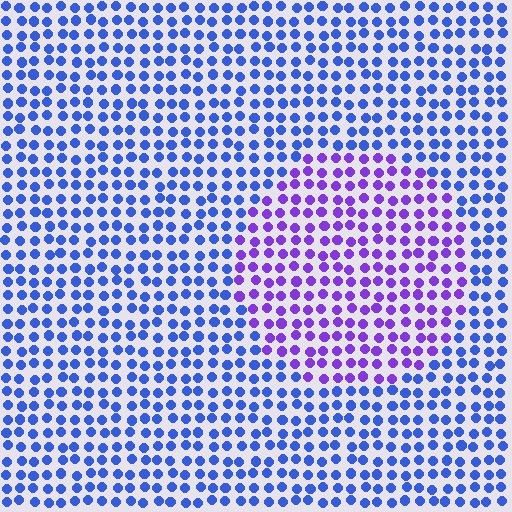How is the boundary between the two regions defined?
The boundary is defined purely by a slight shift in hue (about 42 degrees). Spacing, size, and orientation are identical on both sides.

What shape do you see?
I see a circle.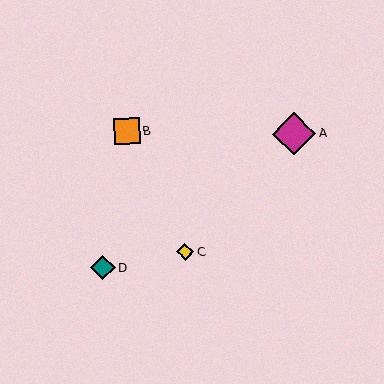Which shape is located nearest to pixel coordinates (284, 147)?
The magenta diamond (labeled A) at (294, 134) is nearest to that location.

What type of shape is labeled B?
Shape B is an orange square.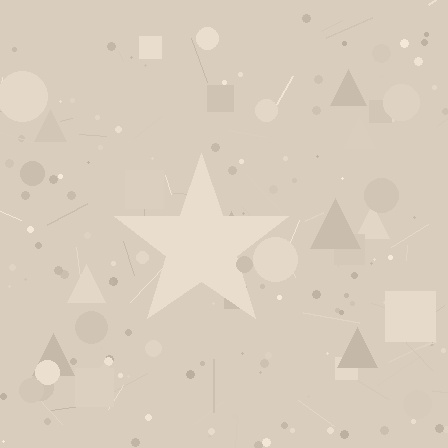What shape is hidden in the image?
A star is hidden in the image.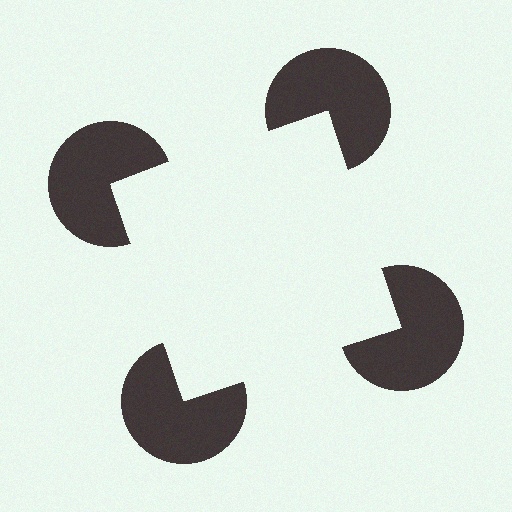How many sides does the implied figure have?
4 sides.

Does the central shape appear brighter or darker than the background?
It typically appears slightly brighter than the background, even though no actual brightness change is drawn.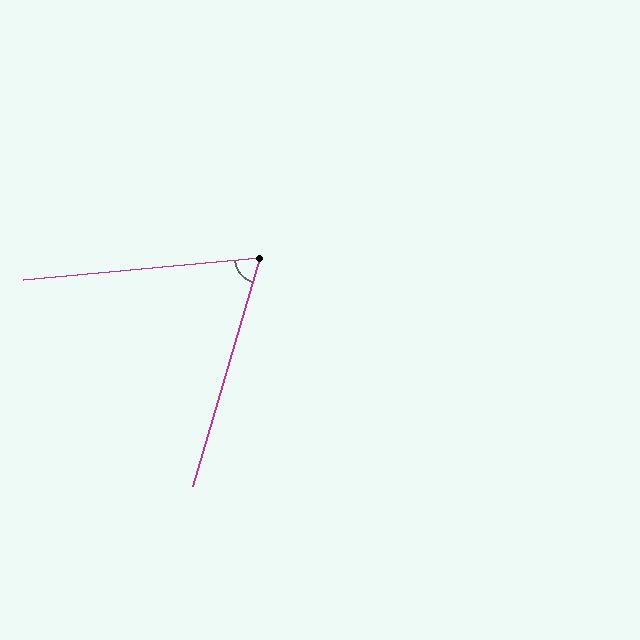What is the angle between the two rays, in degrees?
Approximately 68 degrees.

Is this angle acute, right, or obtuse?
It is acute.